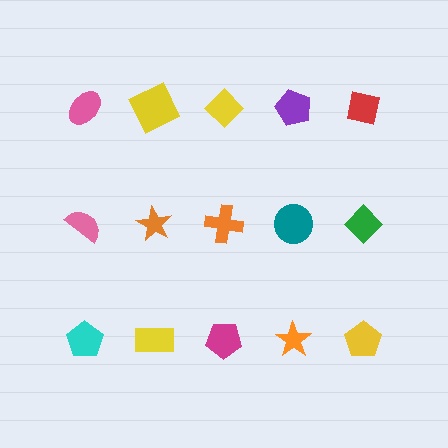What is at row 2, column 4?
A teal circle.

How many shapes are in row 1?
5 shapes.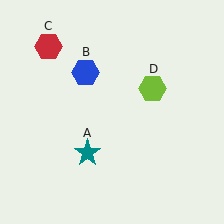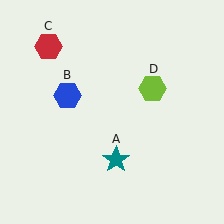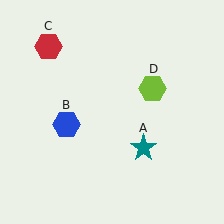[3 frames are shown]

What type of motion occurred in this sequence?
The teal star (object A), blue hexagon (object B) rotated counterclockwise around the center of the scene.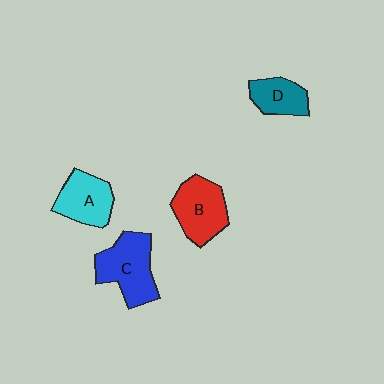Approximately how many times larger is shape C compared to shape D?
Approximately 1.7 times.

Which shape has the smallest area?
Shape D (teal).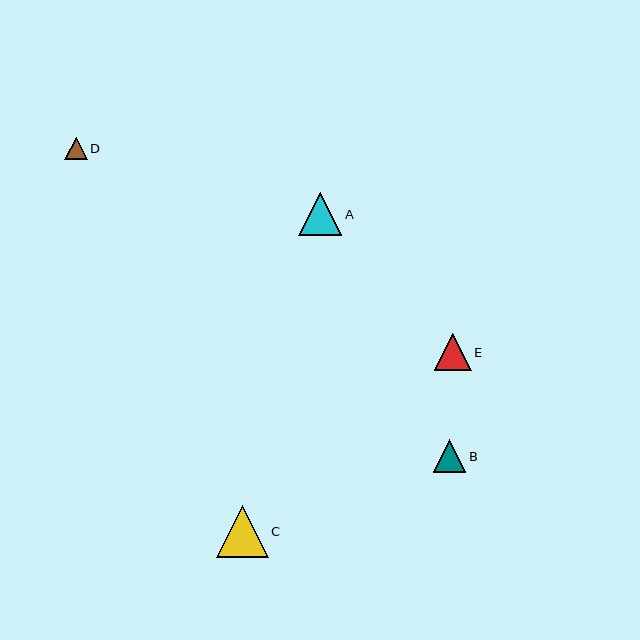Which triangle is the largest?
Triangle C is the largest with a size of approximately 52 pixels.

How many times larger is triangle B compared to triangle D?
Triangle B is approximately 1.5 times the size of triangle D.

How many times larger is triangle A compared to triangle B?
Triangle A is approximately 1.3 times the size of triangle B.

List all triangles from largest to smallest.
From largest to smallest: C, A, E, B, D.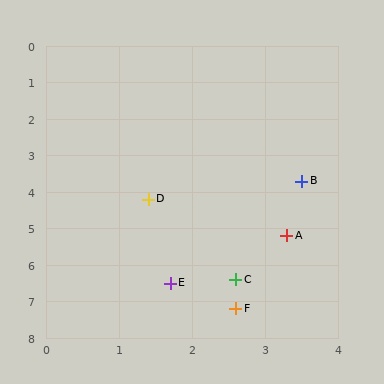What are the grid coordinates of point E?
Point E is at approximately (1.7, 6.5).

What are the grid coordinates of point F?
Point F is at approximately (2.6, 7.2).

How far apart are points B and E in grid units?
Points B and E are about 3.3 grid units apart.